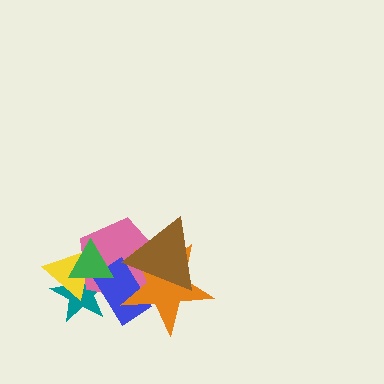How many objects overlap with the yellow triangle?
3 objects overlap with the yellow triangle.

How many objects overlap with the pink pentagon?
6 objects overlap with the pink pentagon.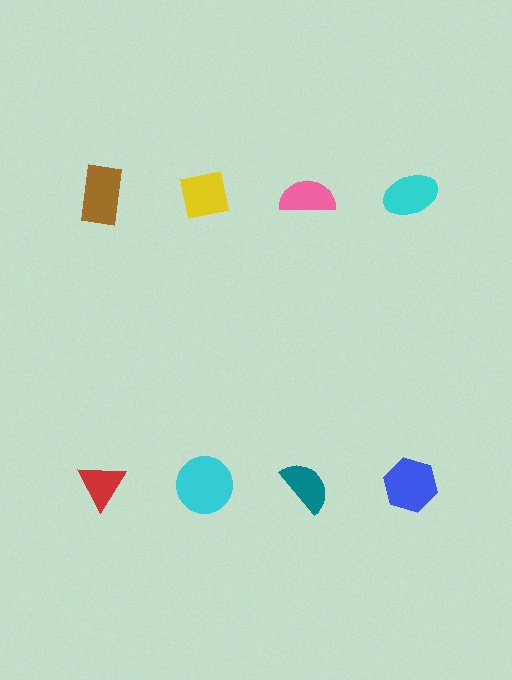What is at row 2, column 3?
A teal semicircle.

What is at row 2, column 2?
A cyan circle.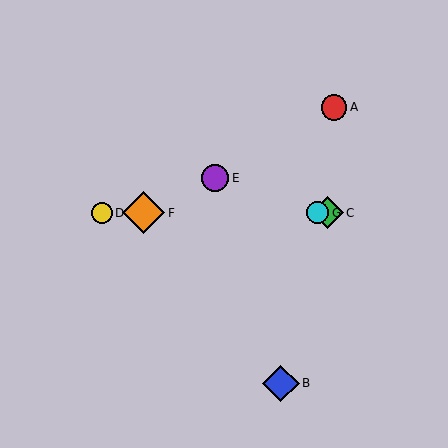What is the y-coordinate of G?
Object G is at y≈213.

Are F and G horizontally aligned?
Yes, both are at y≈213.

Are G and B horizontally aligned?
No, G is at y≈213 and B is at y≈383.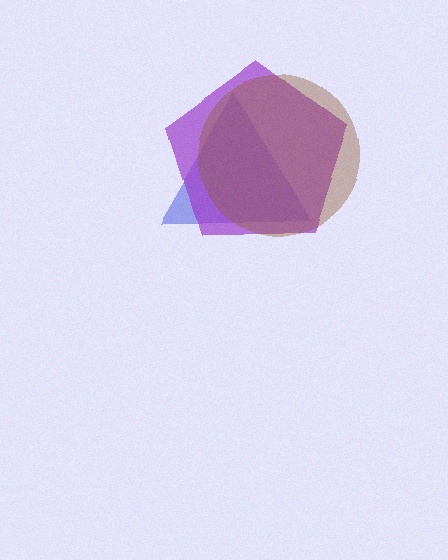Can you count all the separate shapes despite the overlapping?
Yes, there are 3 separate shapes.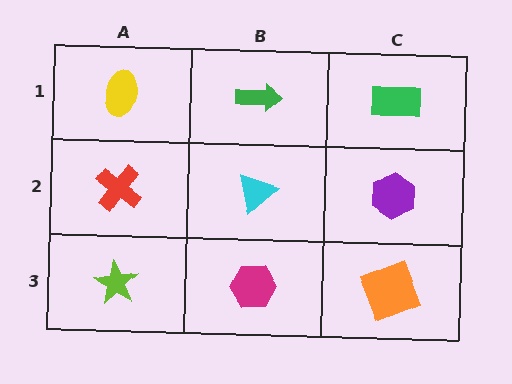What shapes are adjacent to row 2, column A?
A yellow ellipse (row 1, column A), a lime star (row 3, column A), a cyan triangle (row 2, column B).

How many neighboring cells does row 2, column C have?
3.